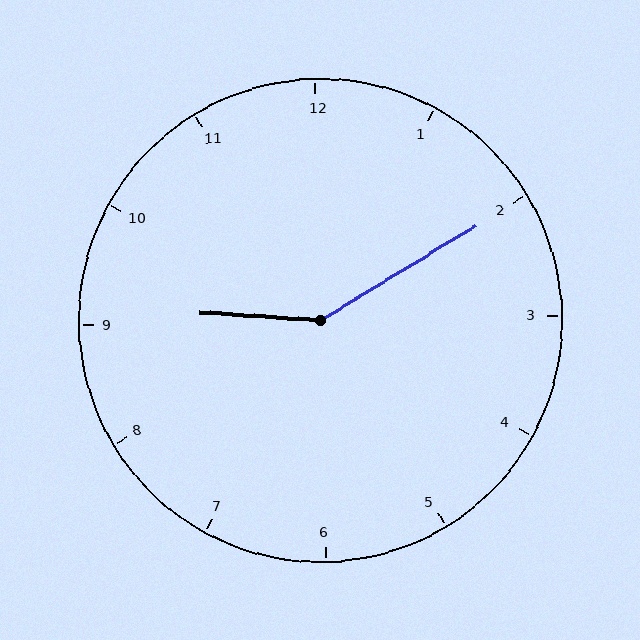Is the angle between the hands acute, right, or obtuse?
It is obtuse.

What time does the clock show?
9:10.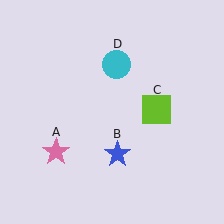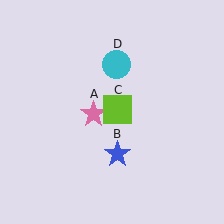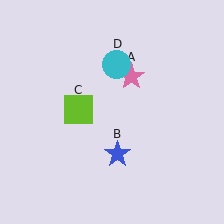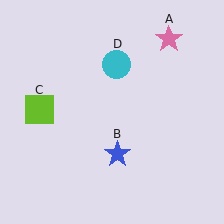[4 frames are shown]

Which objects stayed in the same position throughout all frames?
Blue star (object B) and cyan circle (object D) remained stationary.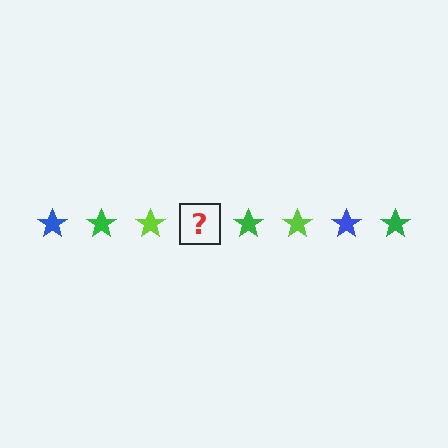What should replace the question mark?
The question mark should be replaced with a blue star.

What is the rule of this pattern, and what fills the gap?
The rule is that the pattern cycles through blue, green, lime stars. The gap should be filled with a blue star.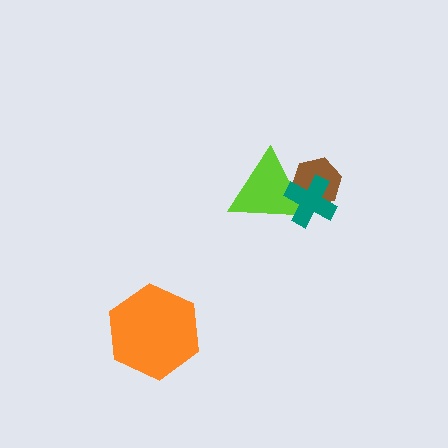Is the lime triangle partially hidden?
Yes, it is partially covered by another shape.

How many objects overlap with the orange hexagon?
0 objects overlap with the orange hexagon.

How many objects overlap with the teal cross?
2 objects overlap with the teal cross.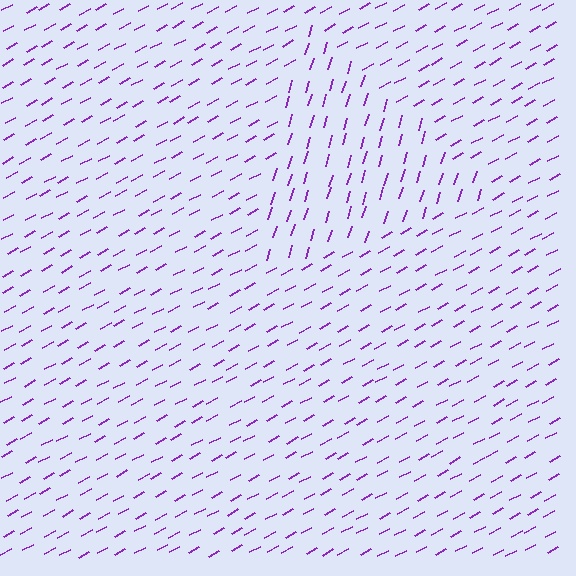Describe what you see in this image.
The image is filled with small purple line segments. A triangle region in the image has lines oriented differently from the surrounding lines, creating a visible texture boundary.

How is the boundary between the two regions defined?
The boundary is defined purely by a change in line orientation (approximately 45 degrees difference). All lines are the same color and thickness.